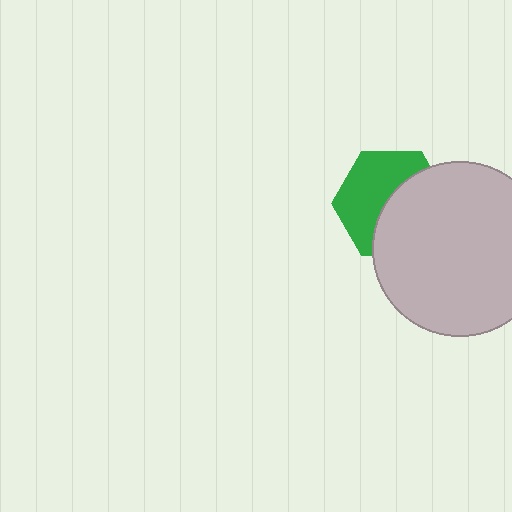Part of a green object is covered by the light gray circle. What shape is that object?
It is a hexagon.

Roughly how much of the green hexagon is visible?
About half of it is visible (roughly 51%).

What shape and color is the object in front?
The object in front is a light gray circle.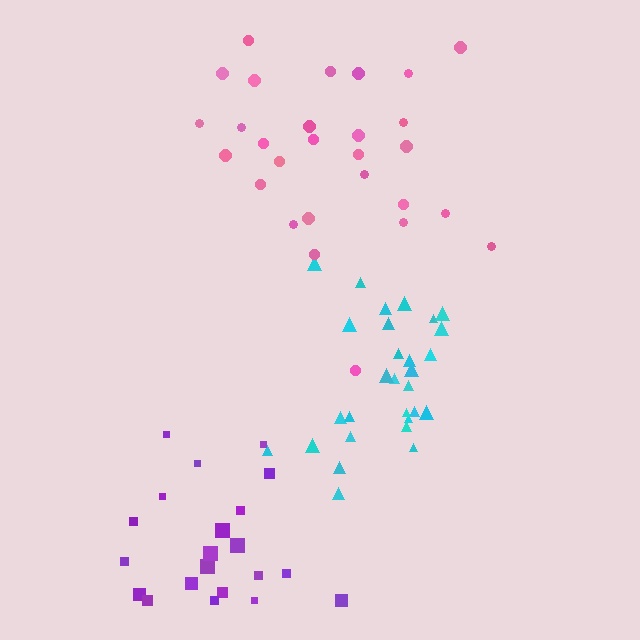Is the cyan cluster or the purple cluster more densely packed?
Cyan.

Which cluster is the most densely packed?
Cyan.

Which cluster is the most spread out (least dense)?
Purple.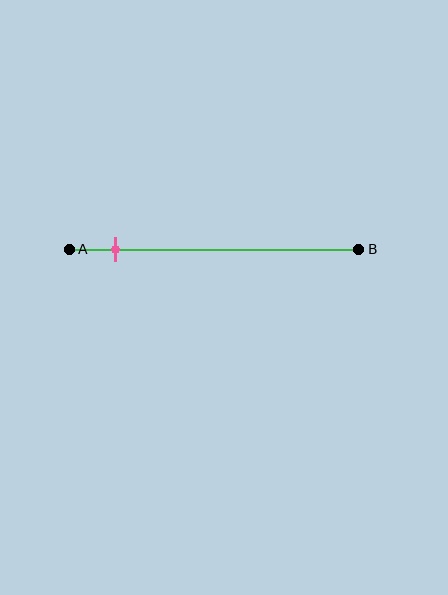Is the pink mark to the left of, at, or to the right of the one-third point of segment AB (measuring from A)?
The pink mark is to the left of the one-third point of segment AB.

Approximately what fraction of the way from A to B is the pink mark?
The pink mark is approximately 15% of the way from A to B.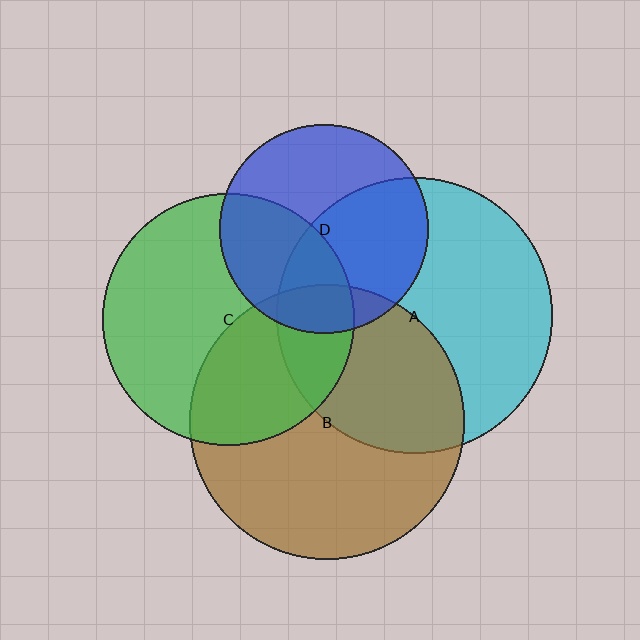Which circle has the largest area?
Circle A (cyan).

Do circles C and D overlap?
Yes.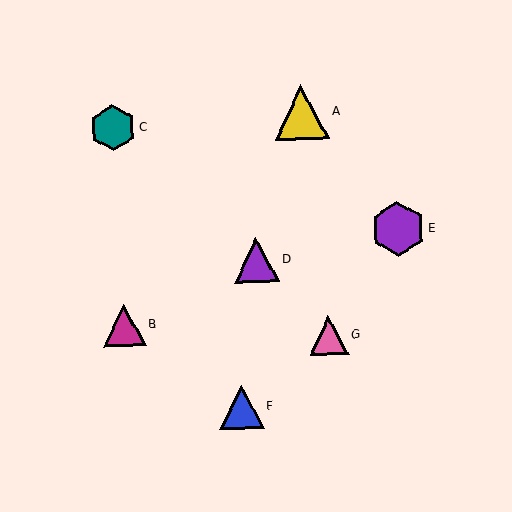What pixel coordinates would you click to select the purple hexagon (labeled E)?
Click at (398, 229) to select the purple hexagon E.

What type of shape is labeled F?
Shape F is a blue triangle.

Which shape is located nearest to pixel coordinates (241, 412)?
The blue triangle (labeled F) at (241, 407) is nearest to that location.